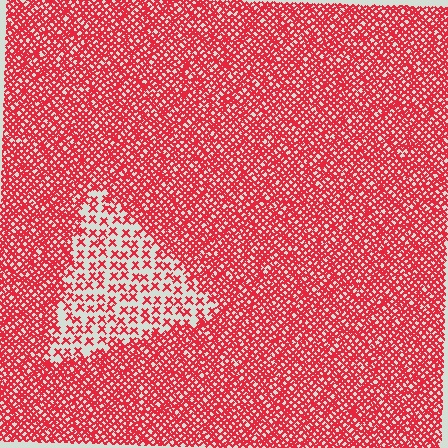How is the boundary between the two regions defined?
The boundary is defined by a change in element density (approximately 2.7x ratio). All elements are the same color, size, and shape.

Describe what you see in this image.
The image contains small red elements arranged at two different densities. A triangle-shaped region is visible where the elements are less densely packed than the surrounding area.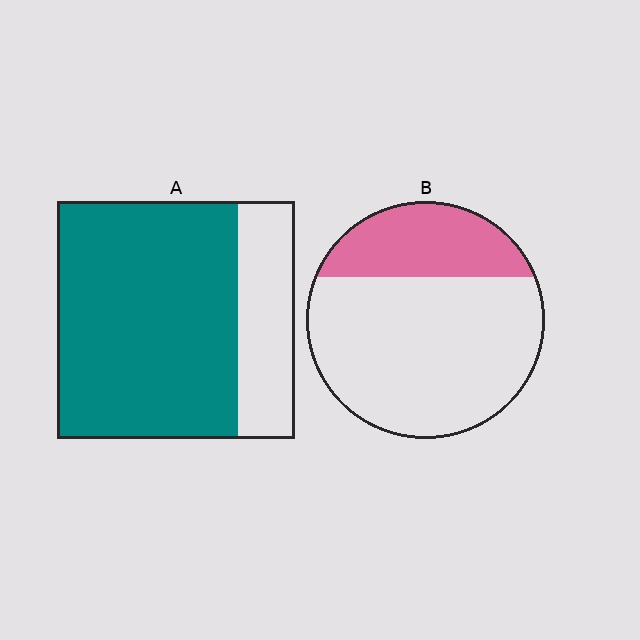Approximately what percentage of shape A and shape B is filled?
A is approximately 75% and B is approximately 25%.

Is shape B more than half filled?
No.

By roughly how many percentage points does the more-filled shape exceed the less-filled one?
By roughly 50 percentage points (A over B).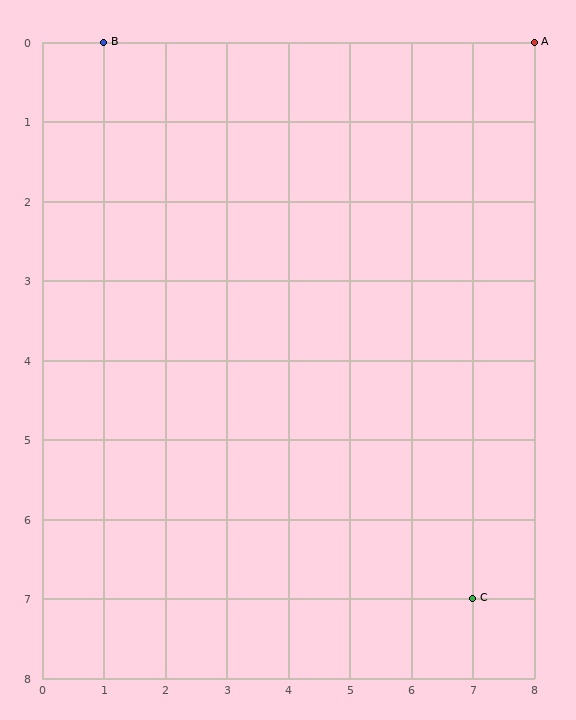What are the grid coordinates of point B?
Point B is at grid coordinates (1, 0).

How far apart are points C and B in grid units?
Points C and B are 6 columns and 7 rows apart (about 9.2 grid units diagonally).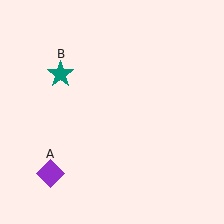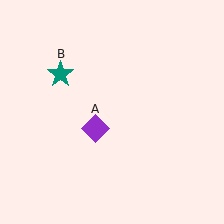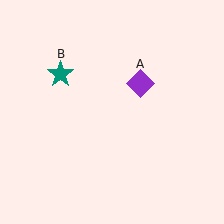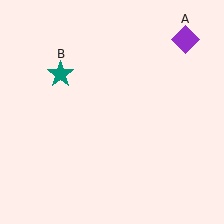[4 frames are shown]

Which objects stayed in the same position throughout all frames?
Teal star (object B) remained stationary.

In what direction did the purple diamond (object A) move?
The purple diamond (object A) moved up and to the right.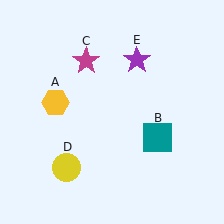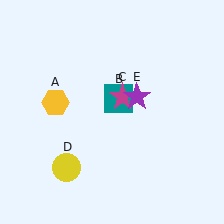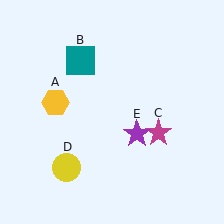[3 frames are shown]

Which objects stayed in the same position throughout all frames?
Yellow hexagon (object A) and yellow circle (object D) remained stationary.